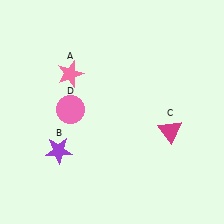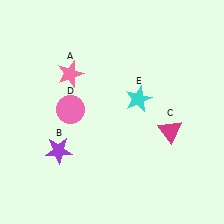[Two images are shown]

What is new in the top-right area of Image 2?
A cyan star (E) was added in the top-right area of Image 2.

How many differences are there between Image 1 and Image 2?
There is 1 difference between the two images.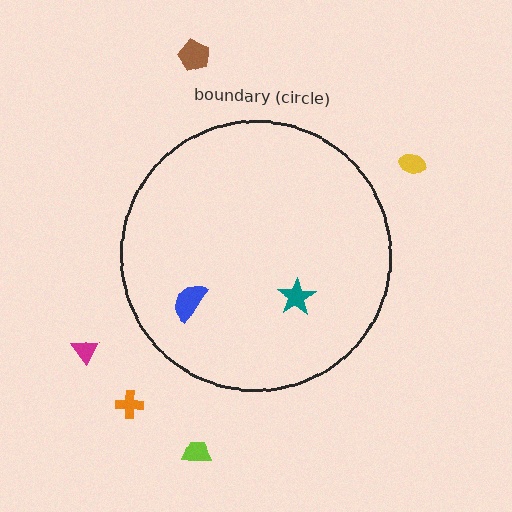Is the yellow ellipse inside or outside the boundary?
Outside.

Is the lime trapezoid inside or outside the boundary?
Outside.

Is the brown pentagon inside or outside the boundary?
Outside.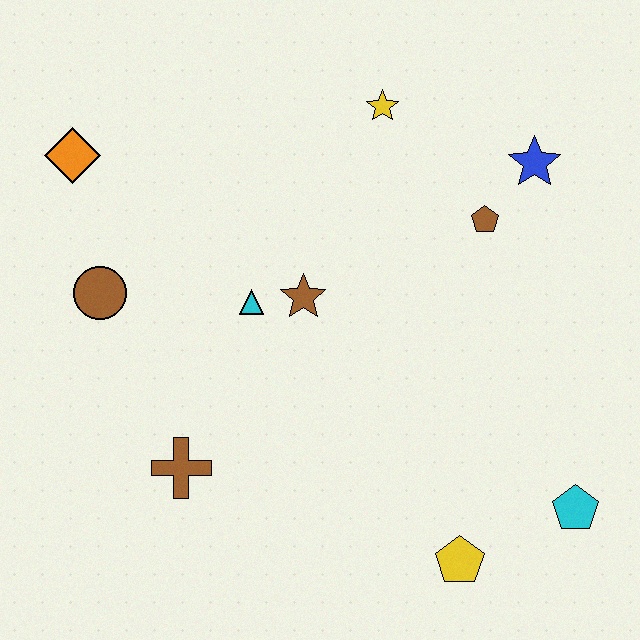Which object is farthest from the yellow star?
The yellow pentagon is farthest from the yellow star.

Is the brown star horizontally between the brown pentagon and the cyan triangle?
Yes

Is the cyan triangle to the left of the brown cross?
No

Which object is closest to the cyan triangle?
The brown star is closest to the cyan triangle.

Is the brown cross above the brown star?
No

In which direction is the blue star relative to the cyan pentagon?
The blue star is above the cyan pentagon.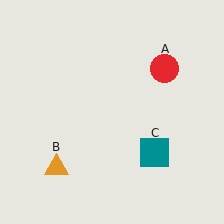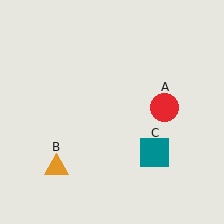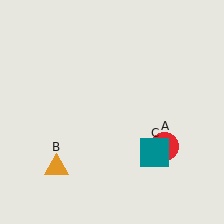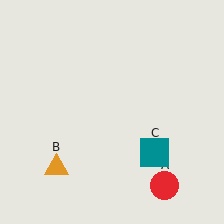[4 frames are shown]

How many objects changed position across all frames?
1 object changed position: red circle (object A).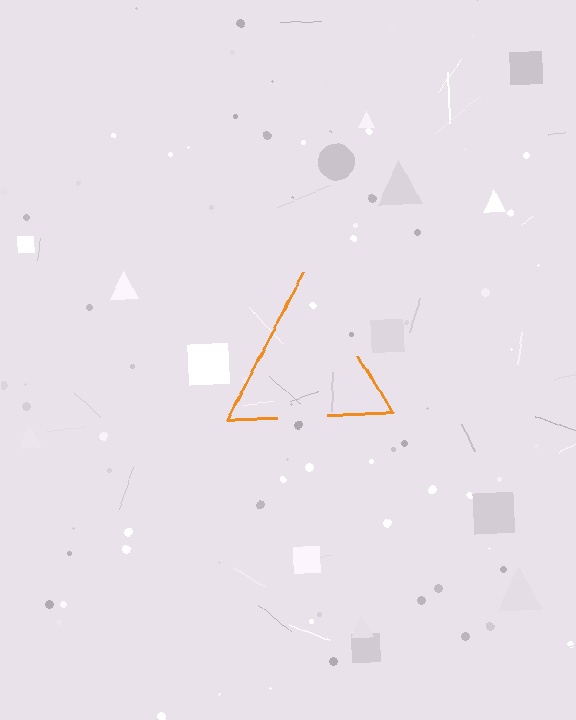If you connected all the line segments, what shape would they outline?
They would outline a triangle.